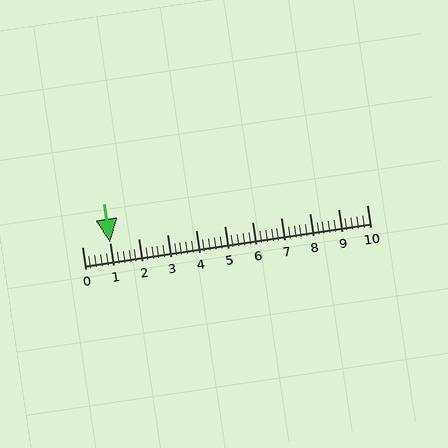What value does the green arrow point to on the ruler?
The green arrow points to approximately 1.0.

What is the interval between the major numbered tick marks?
The major tick marks are spaced 1 units apart.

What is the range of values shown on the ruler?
The ruler shows values from 0 to 10.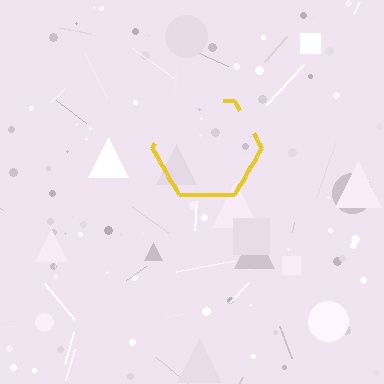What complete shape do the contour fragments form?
The contour fragments form a hexagon.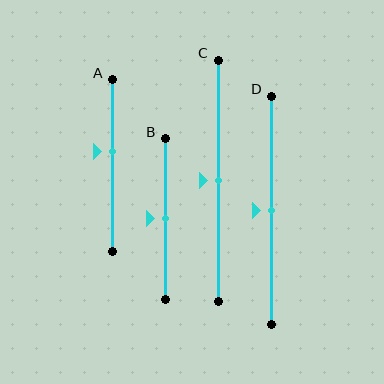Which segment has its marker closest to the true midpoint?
Segment B has its marker closest to the true midpoint.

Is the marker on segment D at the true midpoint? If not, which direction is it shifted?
Yes, the marker on segment D is at the true midpoint.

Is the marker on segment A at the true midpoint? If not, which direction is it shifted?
No, the marker on segment A is shifted upward by about 8% of the segment length.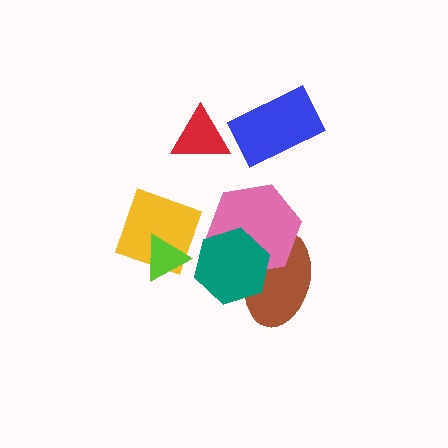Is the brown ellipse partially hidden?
Yes, it is partially covered by another shape.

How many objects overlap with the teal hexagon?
2 objects overlap with the teal hexagon.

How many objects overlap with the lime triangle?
1 object overlaps with the lime triangle.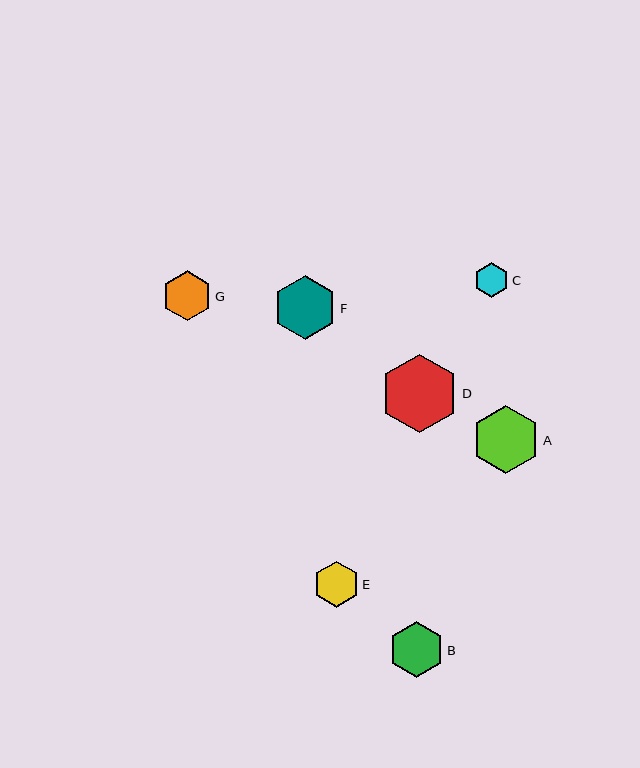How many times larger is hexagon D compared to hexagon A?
Hexagon D is approximately 1.2 times the size of hexagon A.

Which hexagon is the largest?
Hexagon D is the largest with a size of approximately 79 pixels.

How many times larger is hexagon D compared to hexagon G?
Hexagon D is approximately 1.6 times the size of hexagon G.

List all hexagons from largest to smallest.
From largest to smallest: D, A, F, B, G, E, C.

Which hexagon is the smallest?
Hexagon C is the smallest with a size of approximately 36 pixels.